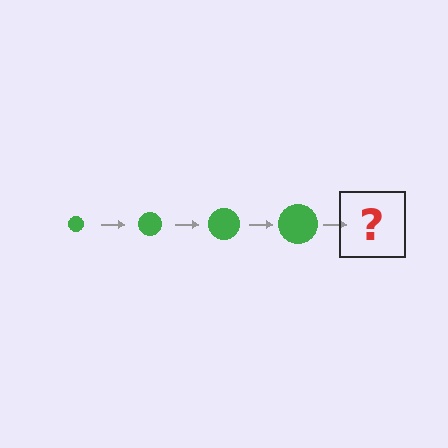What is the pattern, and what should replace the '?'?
The pattern is that the circle gets progressively larger each step. The '?' should be a green circle, larger than the previous one.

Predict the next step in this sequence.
The next step is a green circle, larger than the previous one.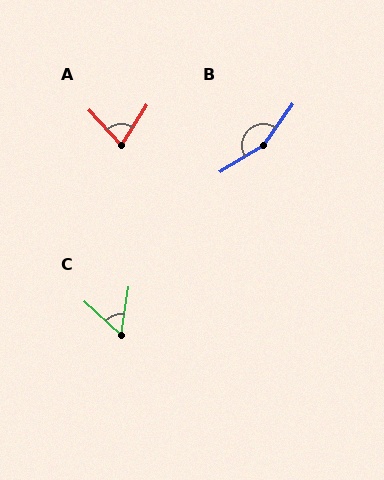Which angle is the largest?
B, at approximately 156 degrees.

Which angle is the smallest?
C, at approximately 56 degrees.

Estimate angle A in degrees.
Approximately 75 degrees.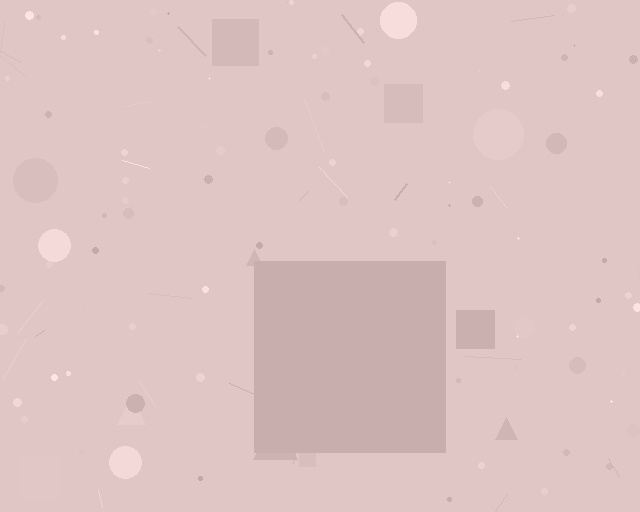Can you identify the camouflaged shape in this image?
The camouflaged shape is a square.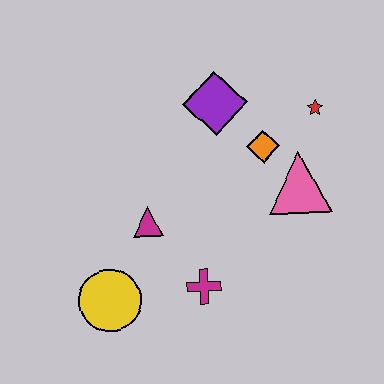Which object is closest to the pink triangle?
The orange diamond is closest to the pink triangle.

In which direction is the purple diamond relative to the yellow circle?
The purple diamond is above the yellow circle.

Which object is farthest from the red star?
The yellow circle is farthest from the red star.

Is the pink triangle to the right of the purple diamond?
Yes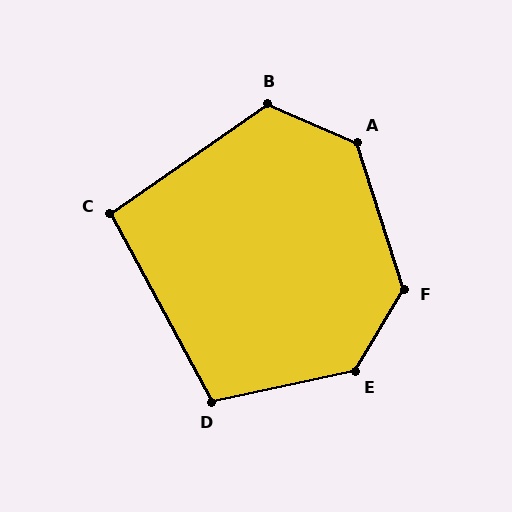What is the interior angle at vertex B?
Approximately 122 degrees (obtuse).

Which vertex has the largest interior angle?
E, at approximately 133 degrees.